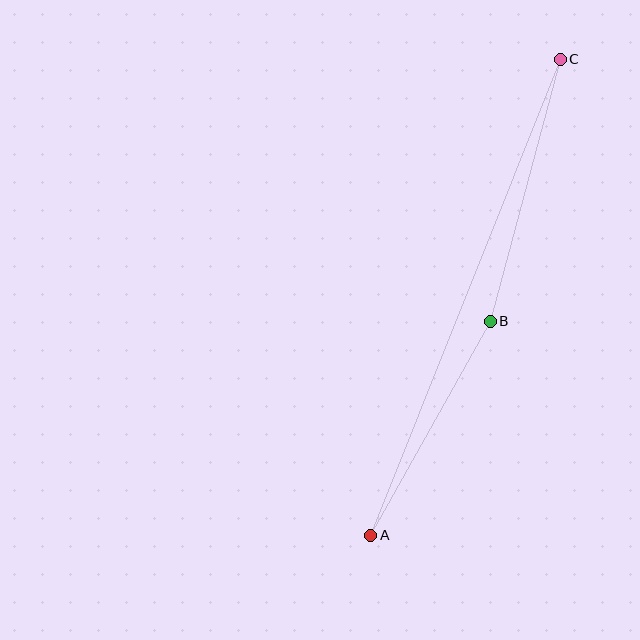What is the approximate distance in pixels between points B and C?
The distance between B and C is approximately 271 pixels.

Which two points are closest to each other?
Points A and B are closest to each other.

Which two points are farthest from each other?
Points A and C are farthest from each other.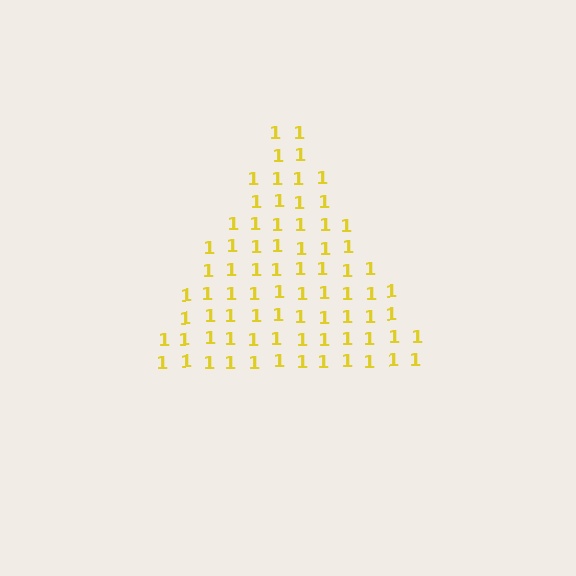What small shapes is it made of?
It is made of small digit 1's.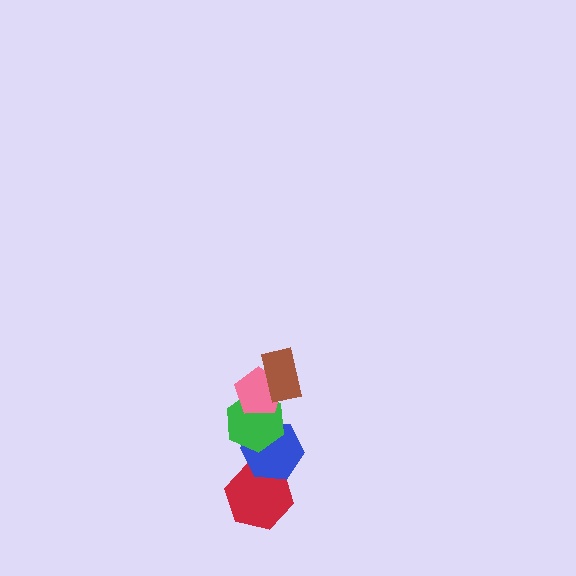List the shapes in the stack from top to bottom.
From top to bottom: the brown rectangle, the pink pentagon, the green hexagon, the blue hexagon, the red hexagon.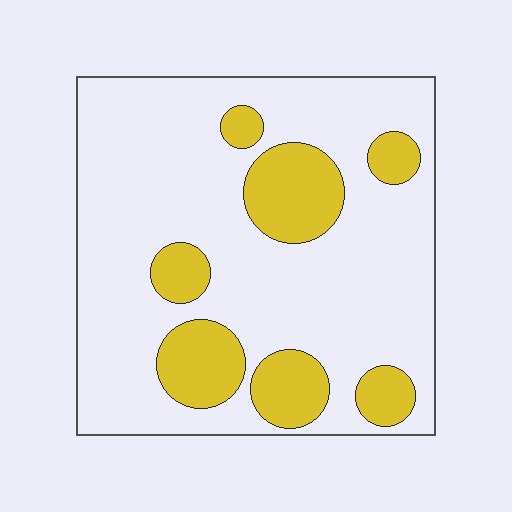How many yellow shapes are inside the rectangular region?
7.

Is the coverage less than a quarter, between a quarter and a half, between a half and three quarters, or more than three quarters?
Less than a quarter.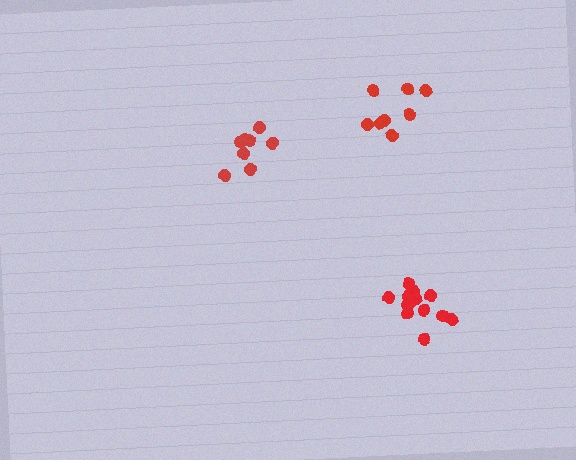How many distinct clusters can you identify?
There are 3 distinct clusters.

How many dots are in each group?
Group 1: 14 dots, Group 2: 8 dots, Group 3: 8 dots (30 total).